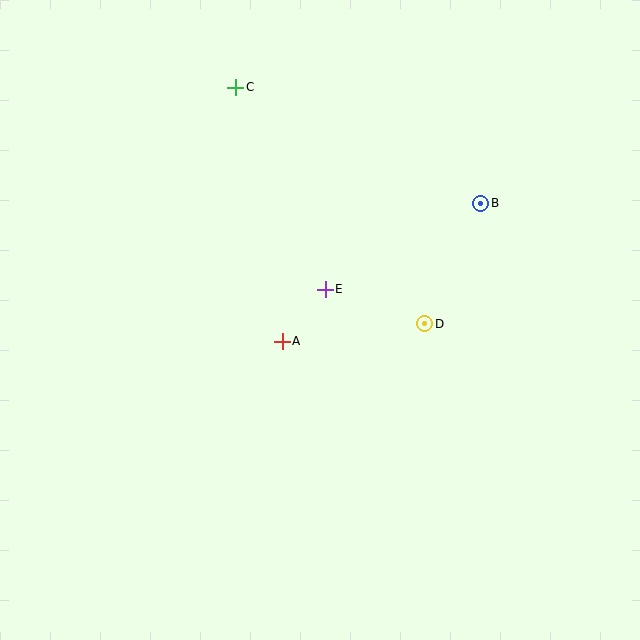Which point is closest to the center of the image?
Point E at (325, 289) is closest to the center.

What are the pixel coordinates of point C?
Point C is at (236, 87).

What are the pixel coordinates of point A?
Point A is at (282, 341).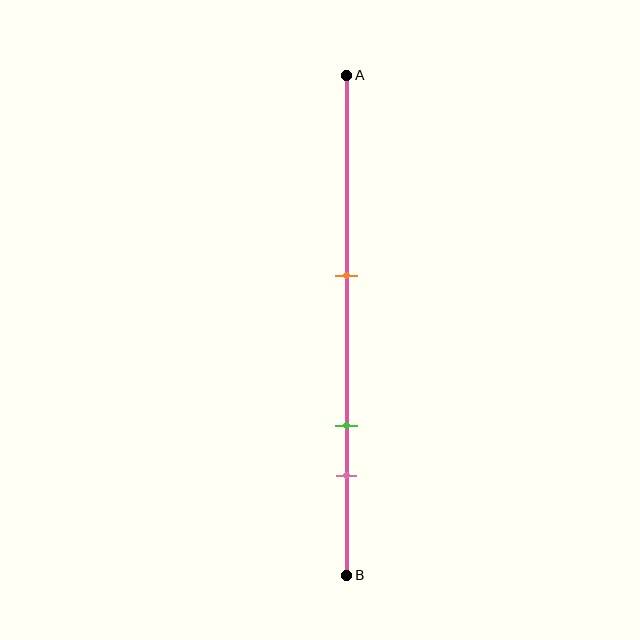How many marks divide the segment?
There are 3 marks dividing the segment.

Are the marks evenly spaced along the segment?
No, the marks are not evenly spaced.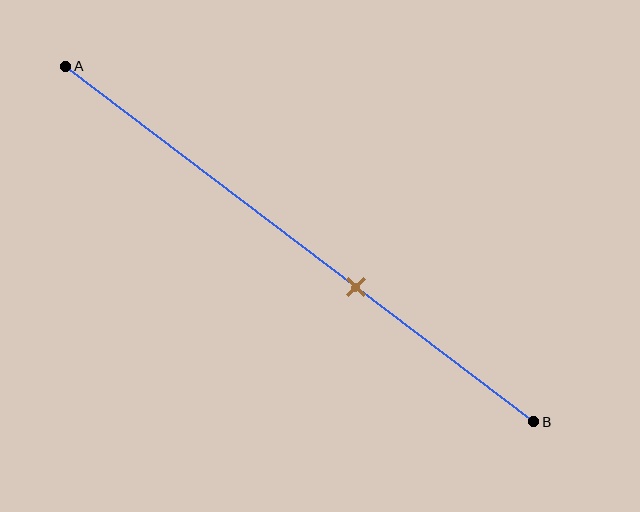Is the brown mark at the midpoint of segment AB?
No, the mark is at about 60% from A, not at the 50% midpoint.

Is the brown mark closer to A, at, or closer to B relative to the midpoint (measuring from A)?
The brown mark is closer to point B than the midpoint of segment AB.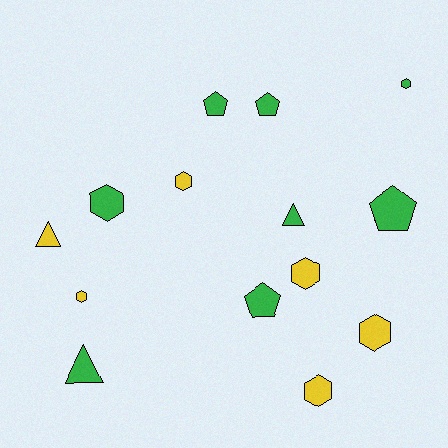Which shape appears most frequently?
Hexagon, with 7 objects.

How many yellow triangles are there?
There is 1 yellow triangle.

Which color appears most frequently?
Green, with 8 objects.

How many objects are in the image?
There are 14 objects.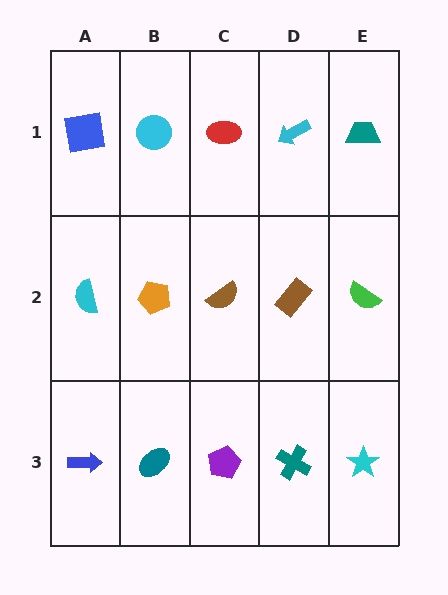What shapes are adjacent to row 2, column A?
A blue square (row 1, column A), a blue arrow (row 3, column A), an orange pentagon (row 2, column B).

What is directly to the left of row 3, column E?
A teal cross.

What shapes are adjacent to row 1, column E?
A green semicircle (row 2, column E), a cyan arrow (row 1, column D).